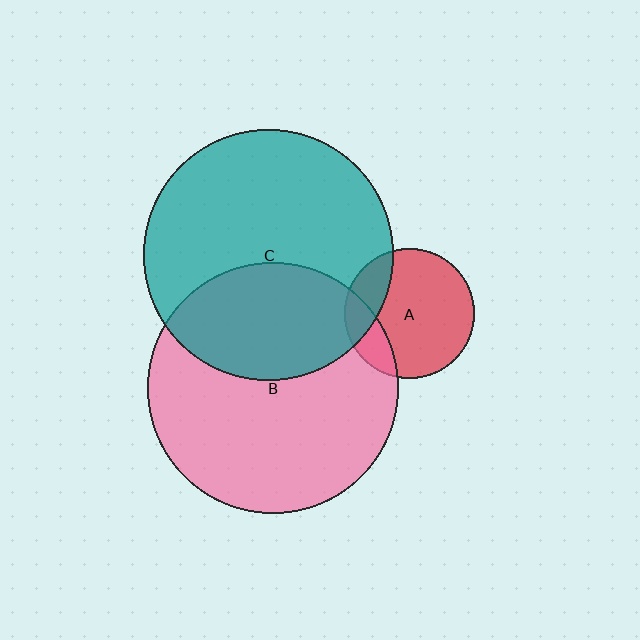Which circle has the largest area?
Circle B (pink).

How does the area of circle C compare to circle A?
Approximately 3.7 times.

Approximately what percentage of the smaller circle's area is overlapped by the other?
Approximately 20%.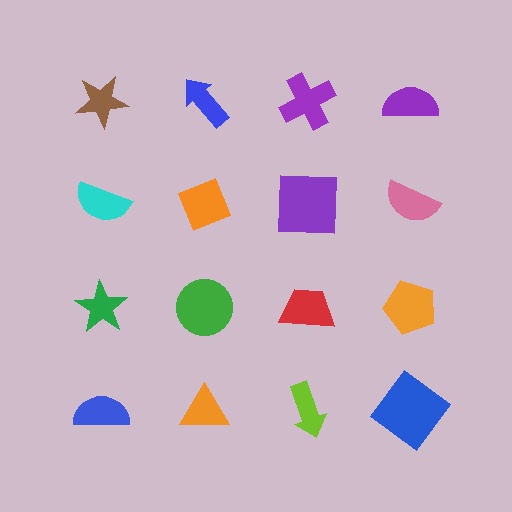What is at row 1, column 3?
A purple cross.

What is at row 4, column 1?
A blue semicircle.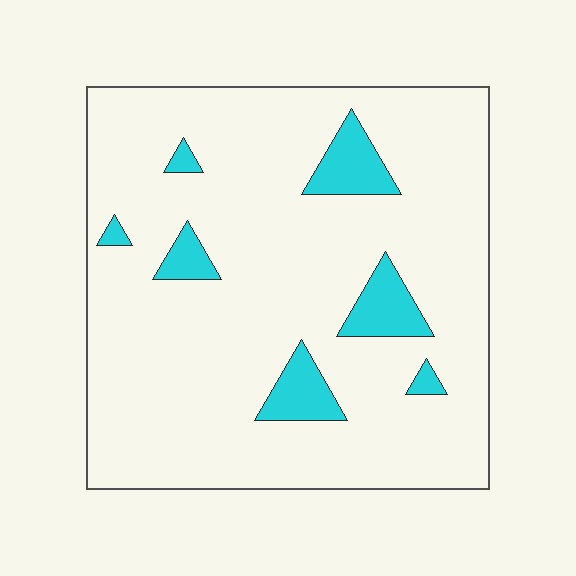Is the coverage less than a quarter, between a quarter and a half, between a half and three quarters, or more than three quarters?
Less than a quarter.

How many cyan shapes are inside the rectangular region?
7.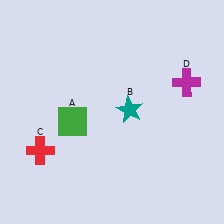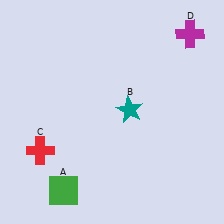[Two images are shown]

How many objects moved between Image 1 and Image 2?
2 objects moved between the two images.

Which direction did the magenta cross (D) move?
The magenta cross (D) moved up.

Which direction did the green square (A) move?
The green square (A) moved down.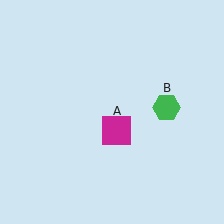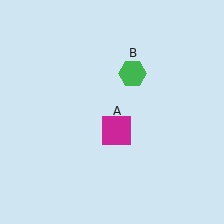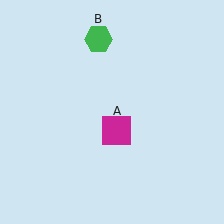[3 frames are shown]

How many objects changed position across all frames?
1 object changed position: green hexagon (object B).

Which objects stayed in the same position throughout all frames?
Magenta square (object A) remained stationary.